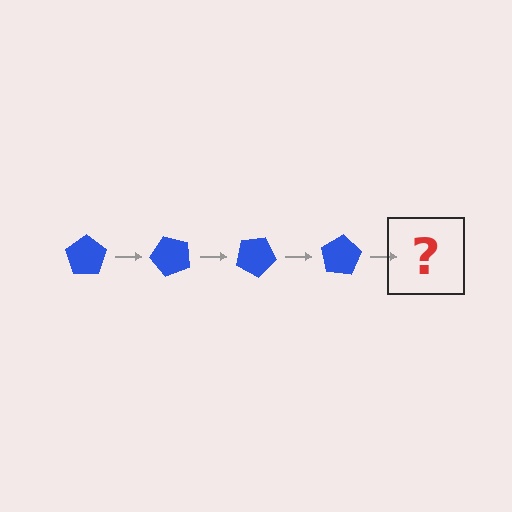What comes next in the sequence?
The next element should be a blue pentagon rotated 200 degrees.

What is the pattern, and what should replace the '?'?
The pattern is that the pentagon rotates 50 degrees each step. The '?' should be a blue pentagon rotated 200 degrees.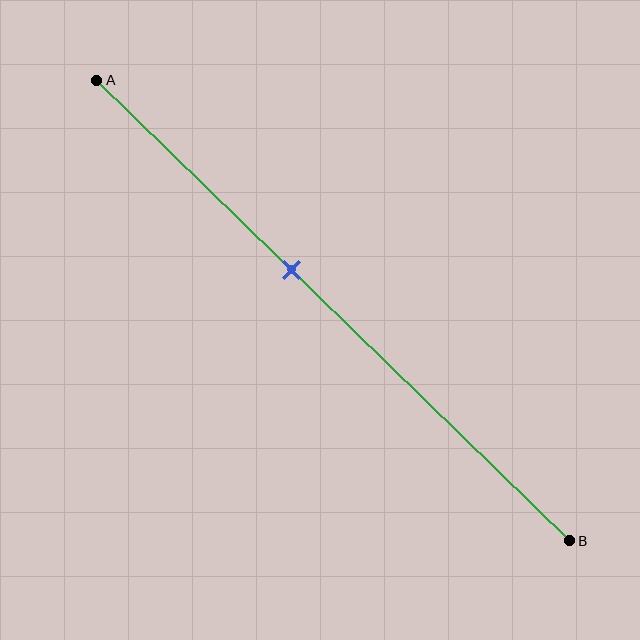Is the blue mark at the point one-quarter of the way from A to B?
No, the mark is at about 40% from A, not at the 25% one-quarter point.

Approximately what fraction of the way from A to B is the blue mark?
The blue mark is approximately 40% of the way from A to B.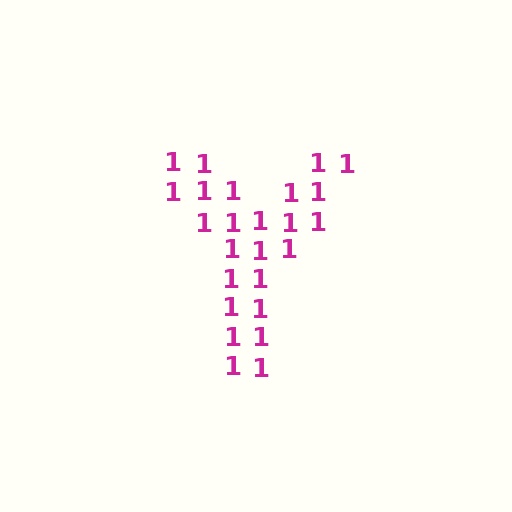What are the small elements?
The small elements are digit 1's.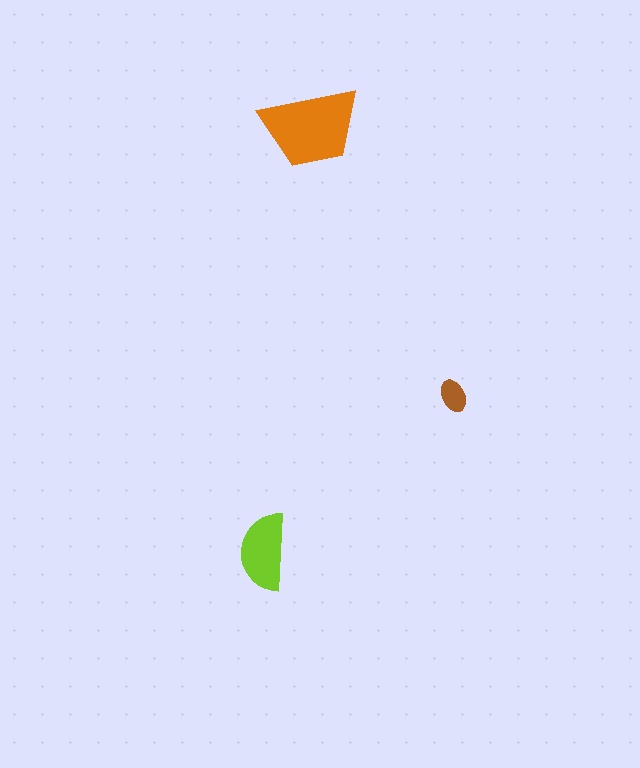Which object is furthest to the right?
The brown ellipse is rightmost.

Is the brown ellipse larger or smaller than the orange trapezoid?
Smaller.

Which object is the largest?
The orange trapezoid.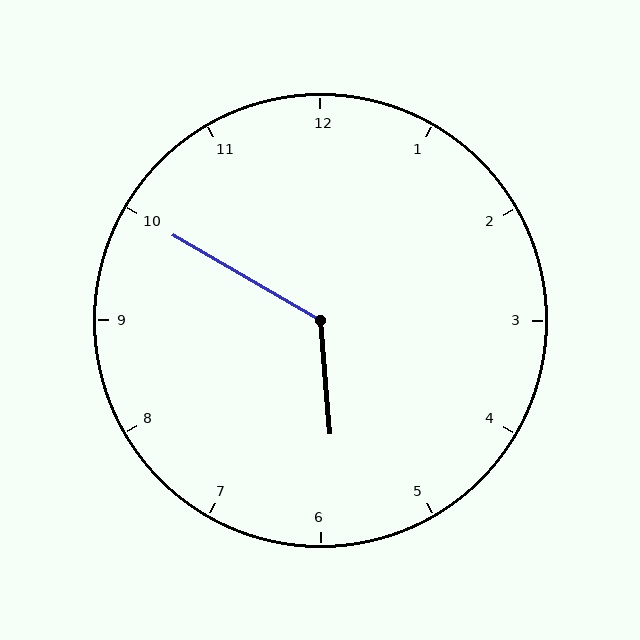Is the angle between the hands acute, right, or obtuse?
It is obtuse.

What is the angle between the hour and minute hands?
Approximately 125 degrees.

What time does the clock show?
5:50.